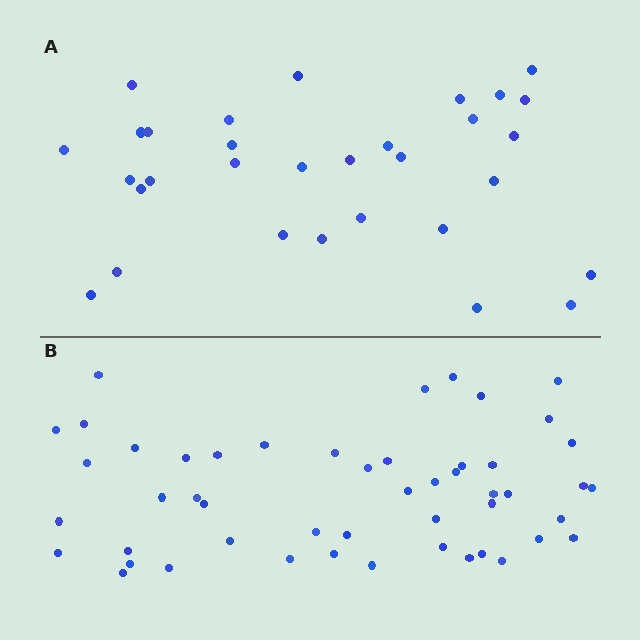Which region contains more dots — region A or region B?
Region B (the bottom region) has more dots.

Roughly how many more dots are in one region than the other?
Region B has approximately 20 more dots than region A.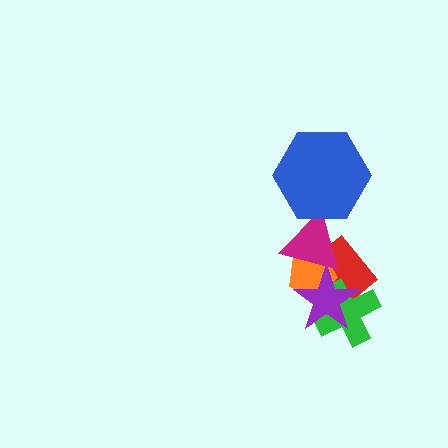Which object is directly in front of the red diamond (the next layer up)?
The orange pentagon is directly in front of the red diamond.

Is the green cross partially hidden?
Yes, it is partially covered by another shape.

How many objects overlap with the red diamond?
4 objects overlap with the red diamond.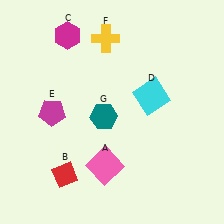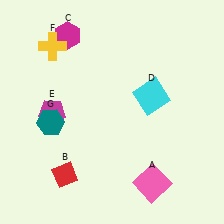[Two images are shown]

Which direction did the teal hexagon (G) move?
The teal hexagon (G) moved left.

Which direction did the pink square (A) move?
The pink square (A) moved right.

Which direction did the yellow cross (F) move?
The yellow cross (F) moved left.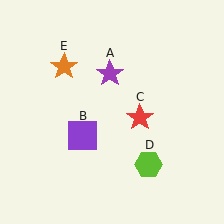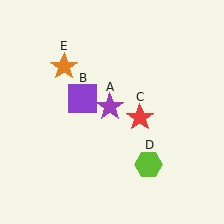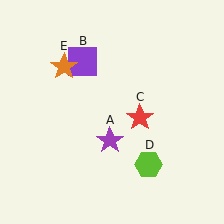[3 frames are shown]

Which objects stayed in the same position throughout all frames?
Red star (object C) and lime hexagon (object D) and orange star (object E) remained stationary.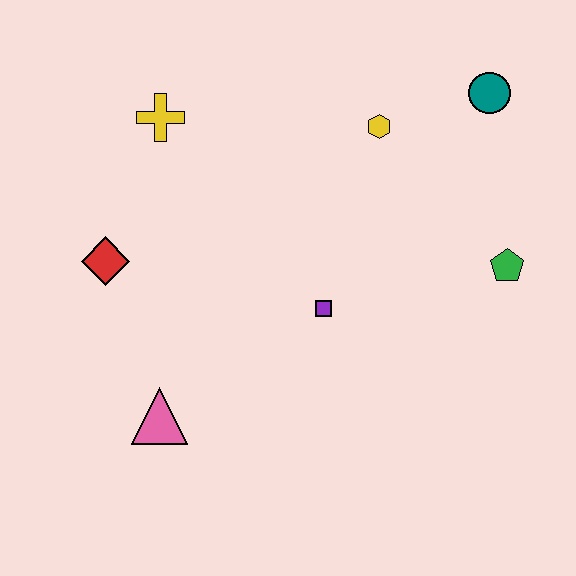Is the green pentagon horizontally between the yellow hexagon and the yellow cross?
No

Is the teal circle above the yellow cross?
Yes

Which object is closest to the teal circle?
The yellow hexagon is closest to the teal circle.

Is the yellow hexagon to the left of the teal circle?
Yes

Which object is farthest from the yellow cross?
The green pentagon is farthest from the yellow cross.